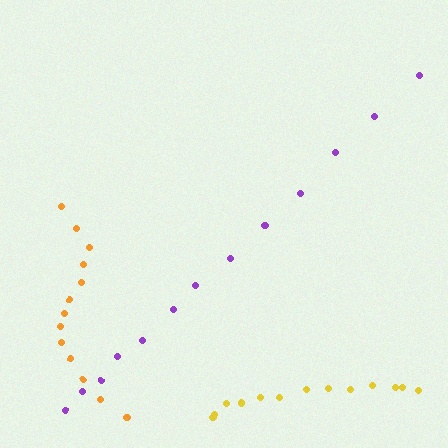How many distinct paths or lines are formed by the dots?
There are 3 distinct paths.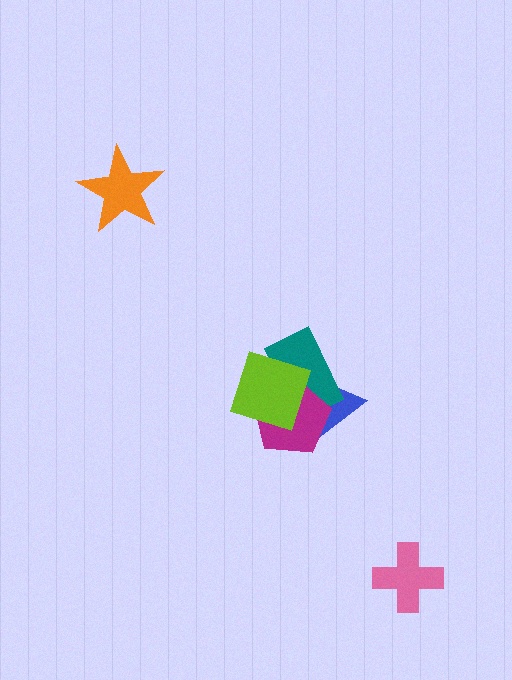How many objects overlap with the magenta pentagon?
3 objects overlap with the magenta pentagon.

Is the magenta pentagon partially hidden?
Yes, it is partially covered by another shape.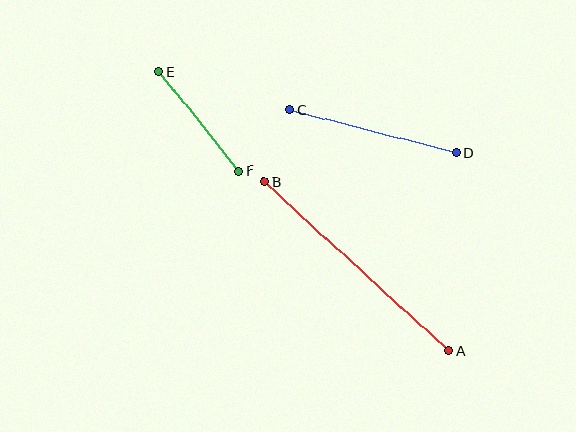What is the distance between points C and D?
The distance is approximately 172 pixels.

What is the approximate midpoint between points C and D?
The midpoint is at approximately (373, 131) pixels.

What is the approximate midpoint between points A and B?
The midpoint is at approximately (356, 267) pixels.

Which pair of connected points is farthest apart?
Points A and B are farthest apart.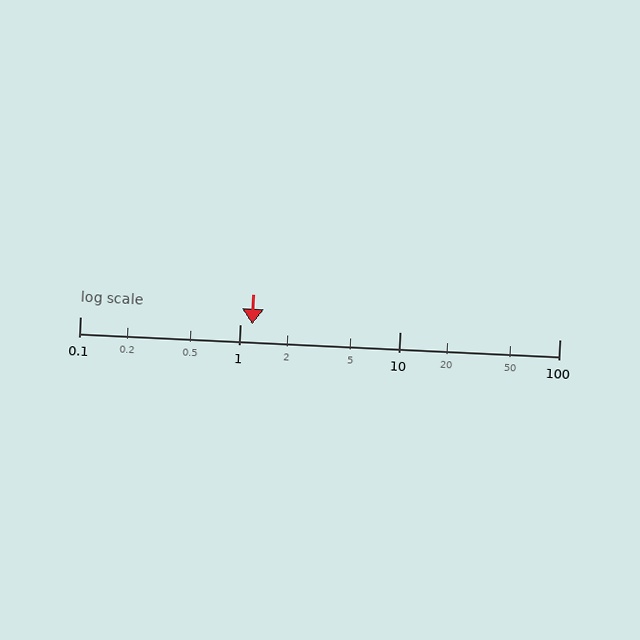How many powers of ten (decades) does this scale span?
The scale spans 3 decades, from 0.1 to 100.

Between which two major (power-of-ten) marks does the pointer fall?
The pointer is between 1 and 10.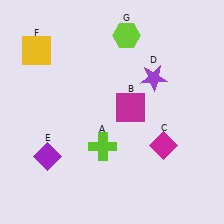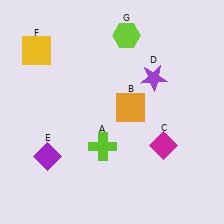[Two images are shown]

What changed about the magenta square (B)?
In Image 1, B is magenta. In Image 2, it changed to orange.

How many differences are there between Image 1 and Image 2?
There is 1 difference between the two images.